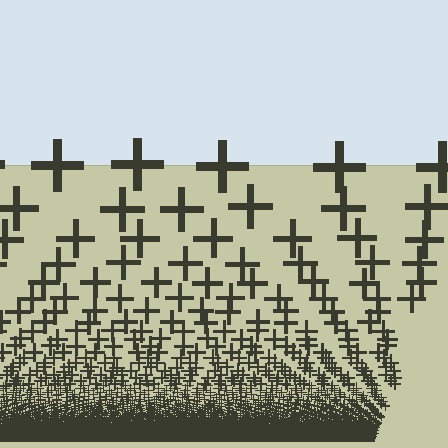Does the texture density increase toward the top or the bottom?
Density increases toward the bottom.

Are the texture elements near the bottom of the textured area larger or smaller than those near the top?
Smaller. The gradient is inverted — elements near the bottom are smaller and denser.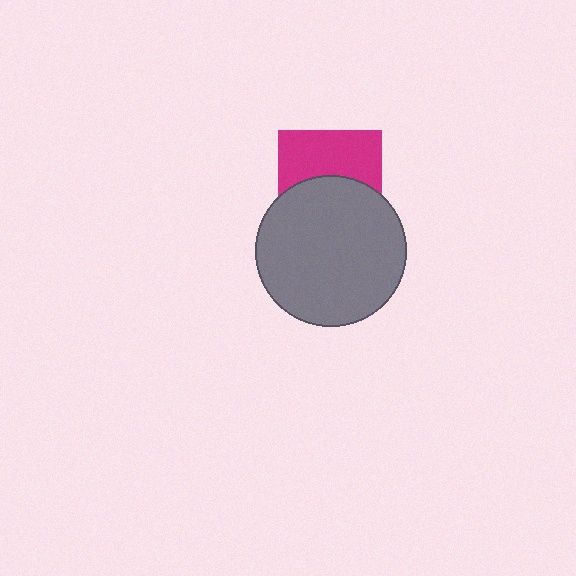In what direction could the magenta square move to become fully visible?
The magenta square could move up. That would shift it out from behind the gray circle entirely.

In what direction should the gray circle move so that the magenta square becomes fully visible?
The gray circle should move down. That is the shortest direction to clear the overlap and leave the magenta square fully visible.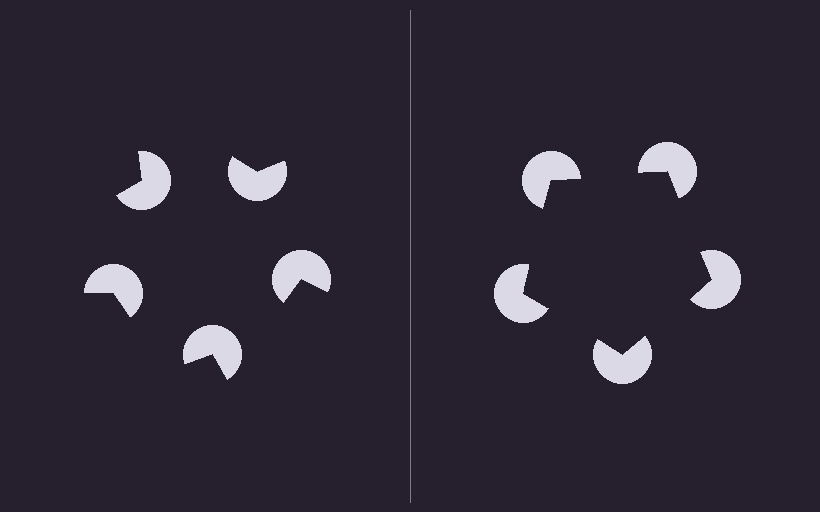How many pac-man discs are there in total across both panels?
10 — 5 on each side.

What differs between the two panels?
The pac-man discs are positioned identically on both sides; only the wedge orientations differ. On the right they align to a pentagon; on the left they are misaligned.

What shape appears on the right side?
An illusory pentagon.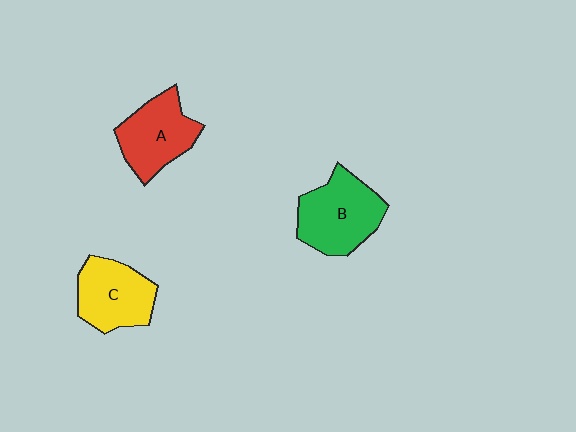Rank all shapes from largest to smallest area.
From largest to smallest: B (green), C (yellow), A (red).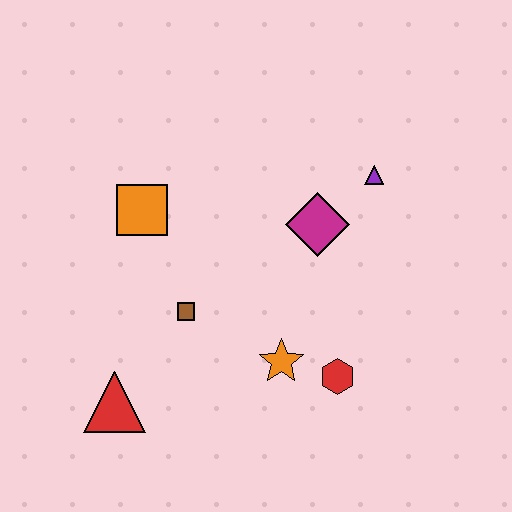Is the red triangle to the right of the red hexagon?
No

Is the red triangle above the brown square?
No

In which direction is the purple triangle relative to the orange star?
The purple triangle is above the orange star.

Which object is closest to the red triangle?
The brown square is closest to the red triangle.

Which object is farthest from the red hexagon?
The orange square is farthest from the red hexagon.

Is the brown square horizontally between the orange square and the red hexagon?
Yes